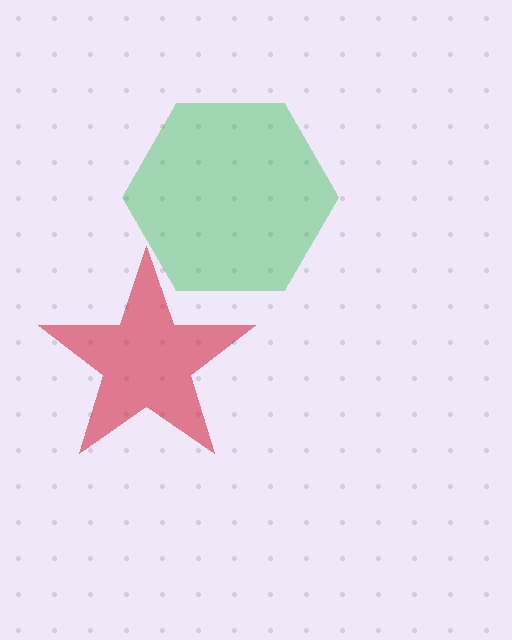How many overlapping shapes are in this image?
There are 2 overlapping shapes in the image.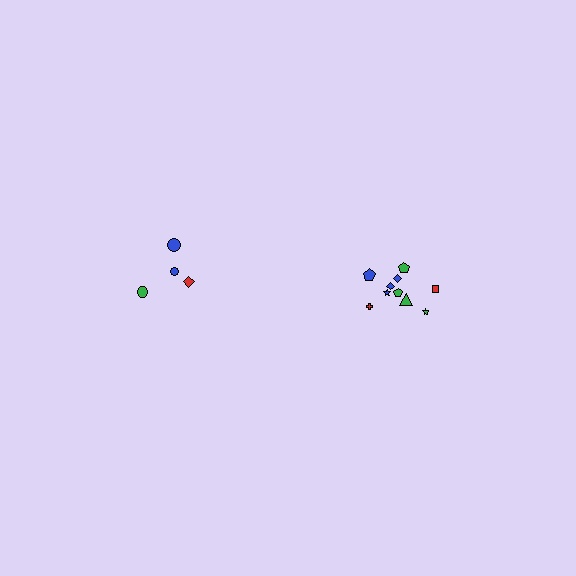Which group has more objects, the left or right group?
The right group.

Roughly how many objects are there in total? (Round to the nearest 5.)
Roughly 15 objects in total.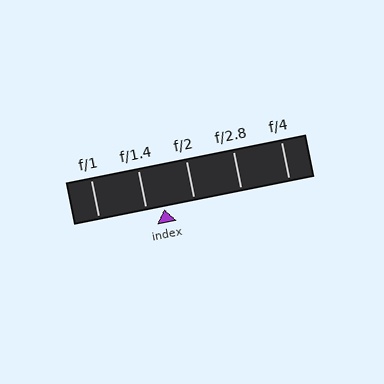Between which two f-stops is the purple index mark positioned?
The index mark is between f/1.4 and f/2.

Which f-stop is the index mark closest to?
The index mark is closest to f/1.4.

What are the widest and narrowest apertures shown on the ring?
The widest aperture shown is f/1 and the narrowest is f/4.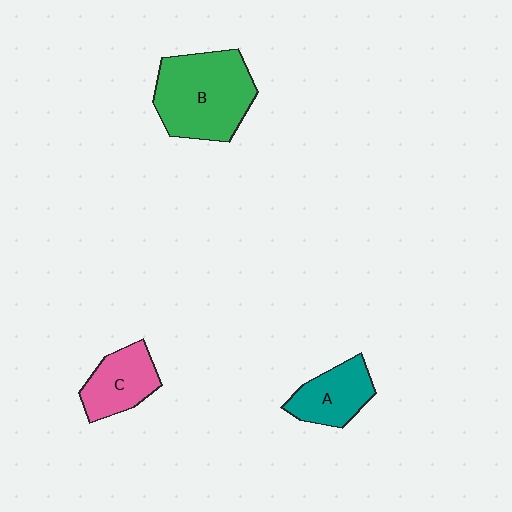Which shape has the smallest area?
Shape A (teal).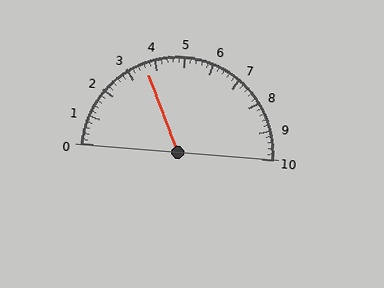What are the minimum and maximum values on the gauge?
The gauge ranges from 0 to 10.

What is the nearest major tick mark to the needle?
The nearest major tick mark is 4.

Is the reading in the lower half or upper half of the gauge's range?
The reading is in the lower half of the range (0 to 10).